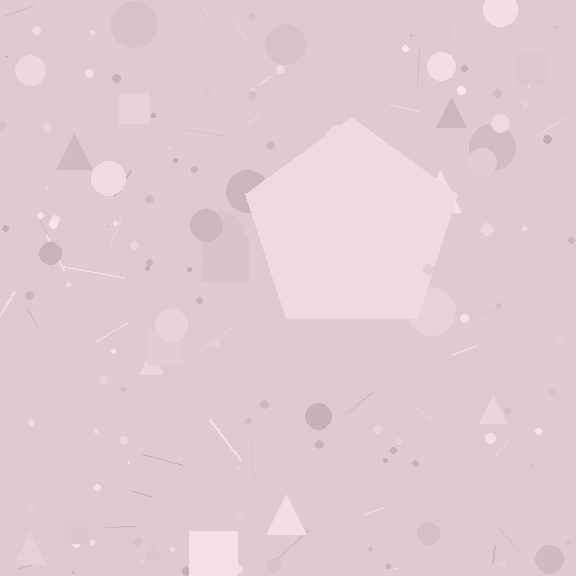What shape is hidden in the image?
A pentagon is hidden in the image.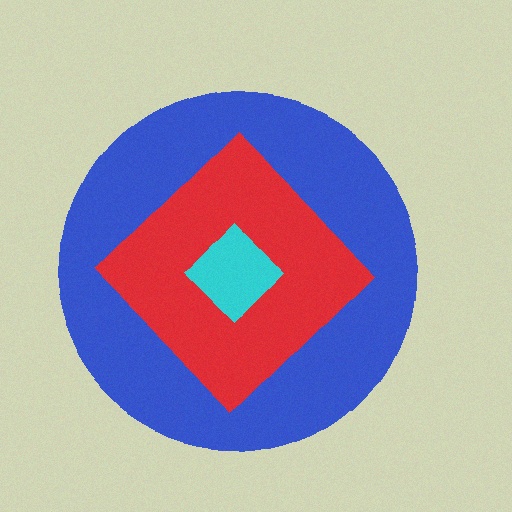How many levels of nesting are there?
3.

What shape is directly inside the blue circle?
The red diamond.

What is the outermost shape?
The blue circle.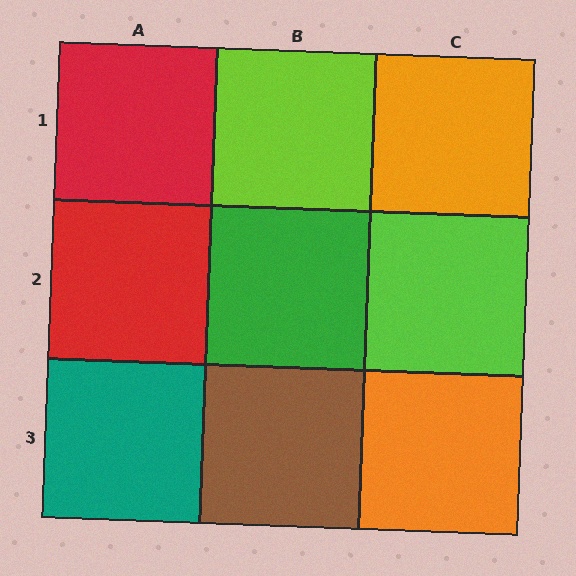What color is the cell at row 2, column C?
Lime.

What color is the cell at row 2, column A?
Red.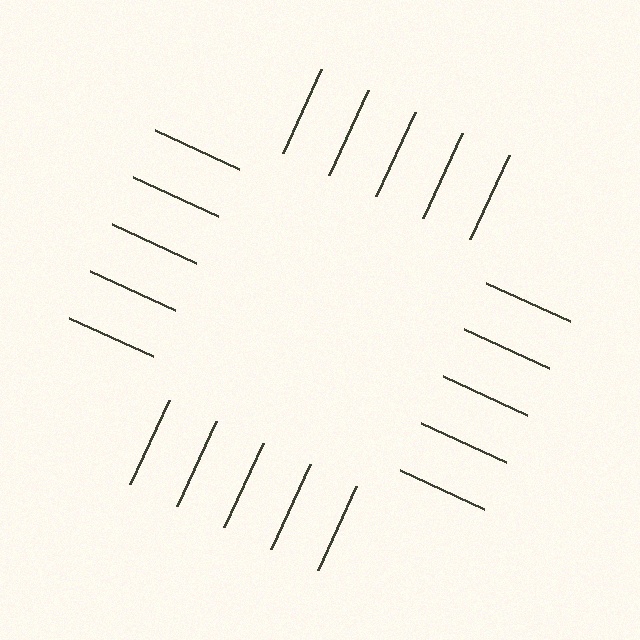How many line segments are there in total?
20 — 5 along each of the 4 edges.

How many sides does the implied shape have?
4 sides — the line-ends trace a square.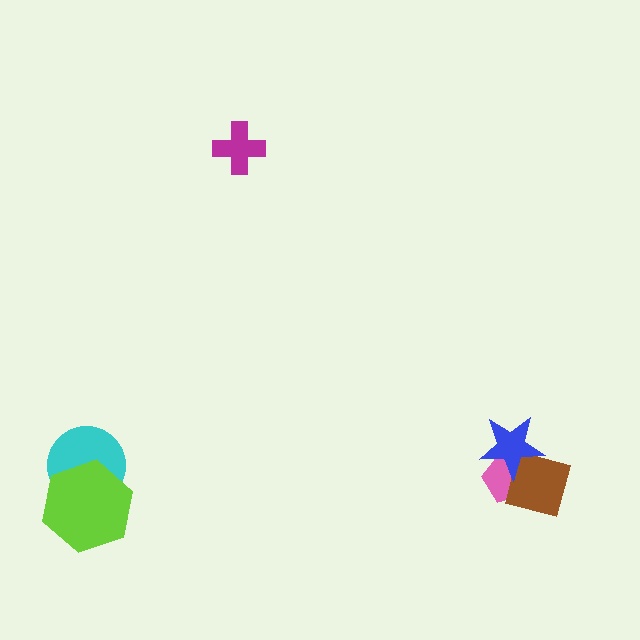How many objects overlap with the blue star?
2 objects overlap with the blue star.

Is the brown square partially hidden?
Yes, it is partially covered by another shape.